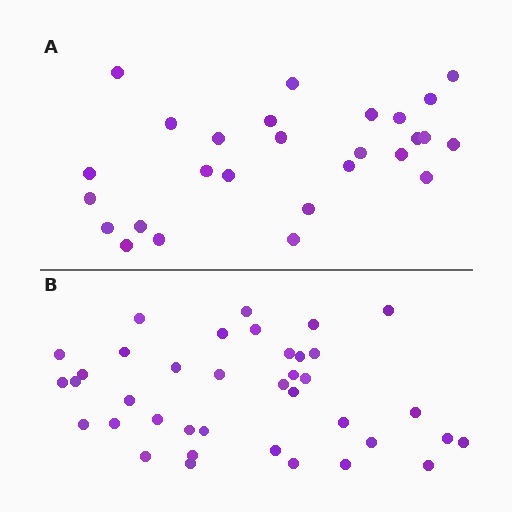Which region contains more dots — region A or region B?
Region B (the bottom region) has more dots.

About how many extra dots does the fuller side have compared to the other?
Region B has roughly 12 or so more dots than region A.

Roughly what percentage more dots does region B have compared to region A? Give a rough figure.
About 40% more.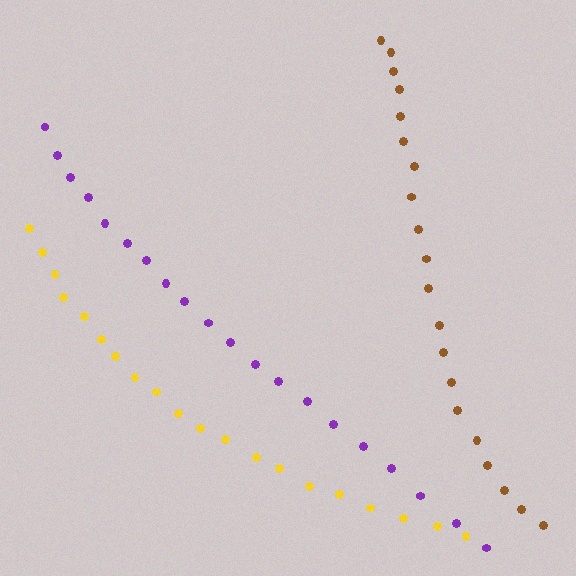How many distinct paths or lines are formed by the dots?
There are 3 distinct paths.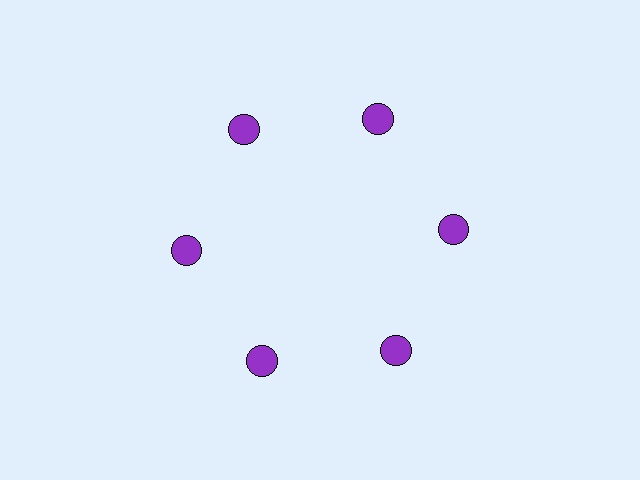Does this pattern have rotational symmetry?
Yes, this pattern has 6-fold rotational symmetry. It looks the same after rotating 60 degrees around the center.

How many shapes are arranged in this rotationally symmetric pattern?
There are 6 shapes, arranged in 6 groups of 1.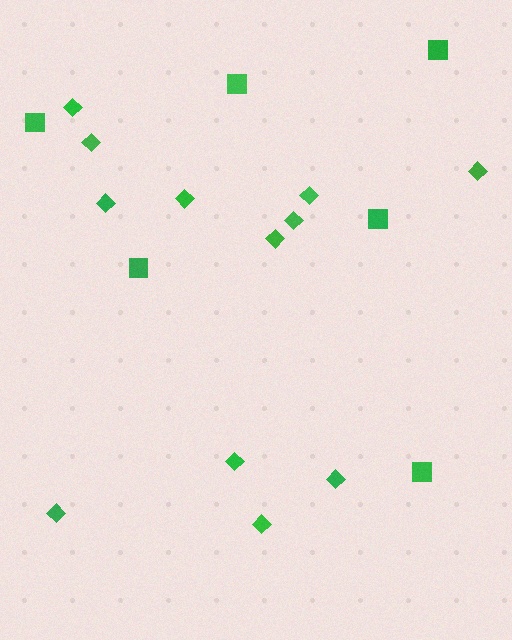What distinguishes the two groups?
There are 2 groups: one group of squares (6) and one group of diamonds (12).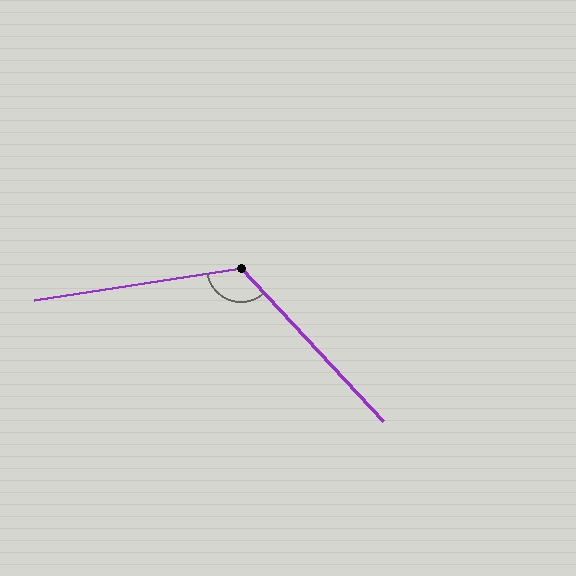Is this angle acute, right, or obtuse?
It is obtuse.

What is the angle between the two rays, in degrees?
Approximately 124 degrees.